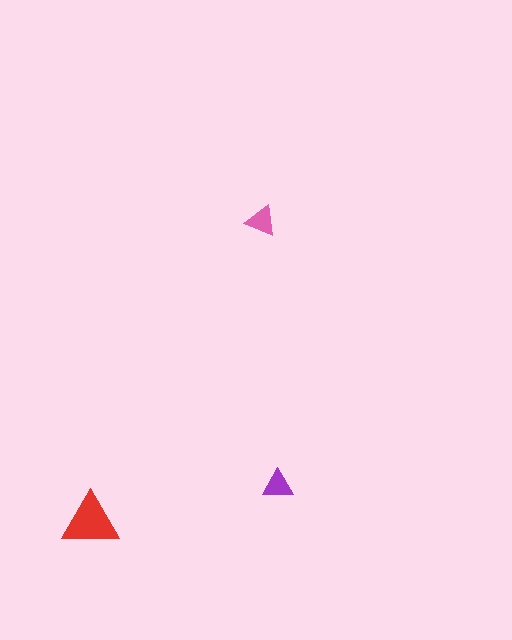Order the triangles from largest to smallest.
the red one, the pink one, the purple one.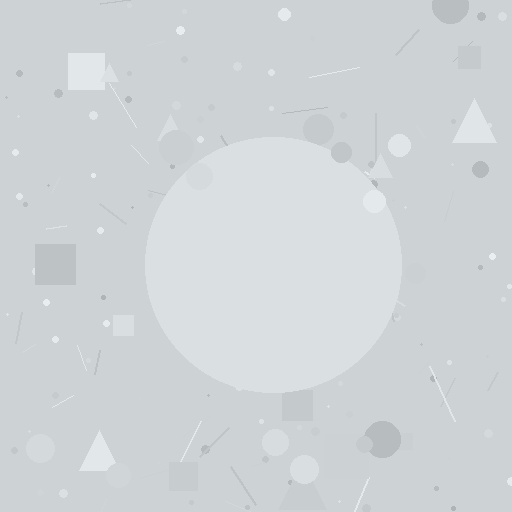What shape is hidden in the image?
A circle is hidden in the image.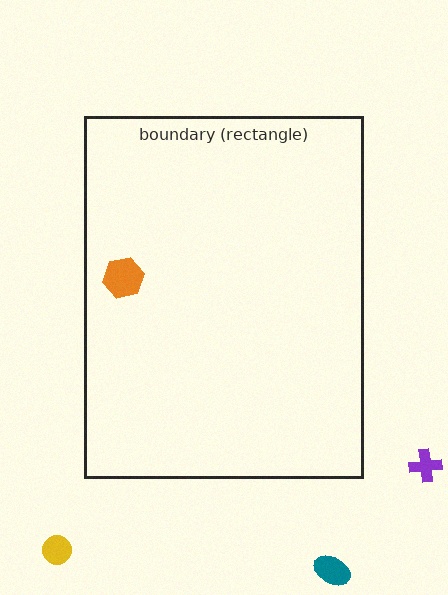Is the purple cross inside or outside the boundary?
Outside.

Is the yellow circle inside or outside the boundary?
Outside.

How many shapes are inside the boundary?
1 inside, 3 outside.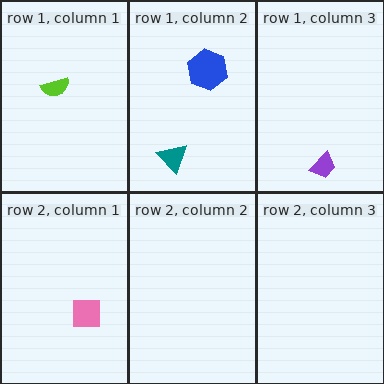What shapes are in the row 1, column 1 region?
The lime semicircle.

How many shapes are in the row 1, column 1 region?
1.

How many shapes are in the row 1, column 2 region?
2.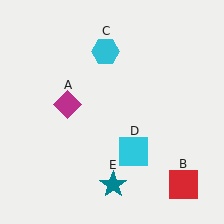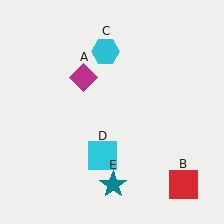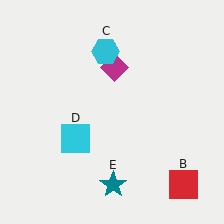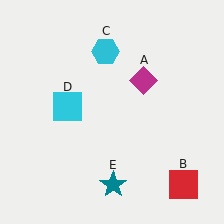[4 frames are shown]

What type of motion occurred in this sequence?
The magenta diamond (object A), cyan square (object D) rotated clockwise around the center of the scene.